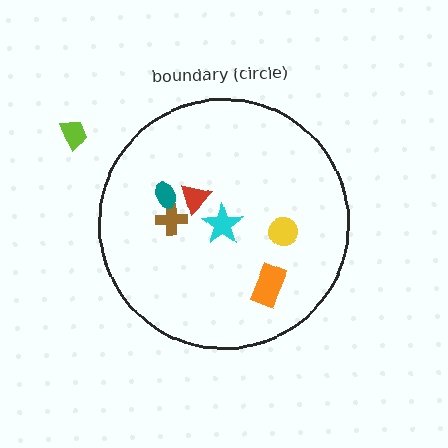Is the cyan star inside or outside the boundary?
Inside.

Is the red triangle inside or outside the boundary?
Inside.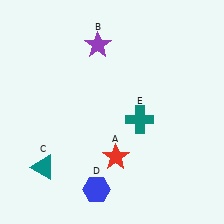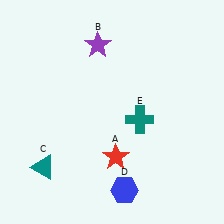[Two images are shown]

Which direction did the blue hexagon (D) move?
The blue hexagon (D) moved right.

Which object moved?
The blue hexagon (D) moved right.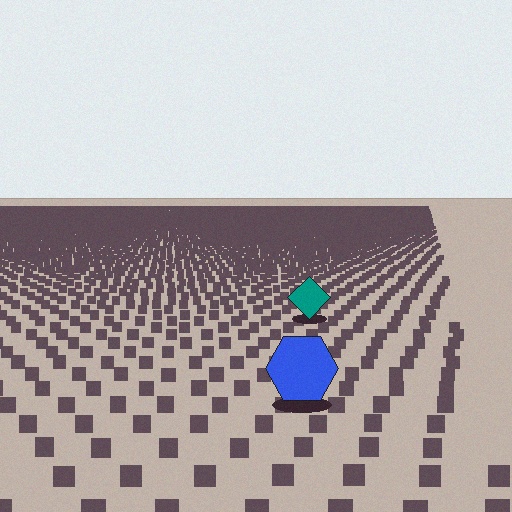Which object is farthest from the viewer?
The teal diamond is farthest from the viewer. It appears smaller and the ground texture around it is denser.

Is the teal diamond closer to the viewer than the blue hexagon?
No. The blue hexagon is closer — you can tell from the texture gradient: the ground texture is coarser near it.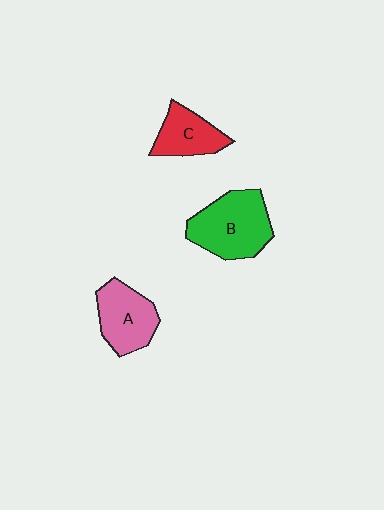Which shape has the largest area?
Shape B (green).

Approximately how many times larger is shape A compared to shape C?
Approximately 1.3 times.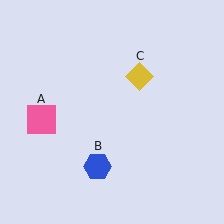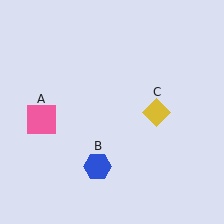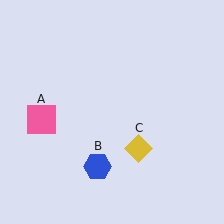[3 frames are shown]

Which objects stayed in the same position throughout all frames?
Pink square (object A) and blue hexagon (object B) remained stationary.